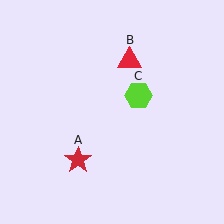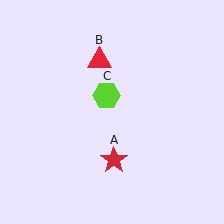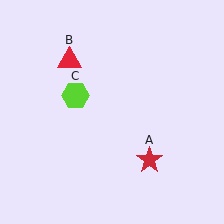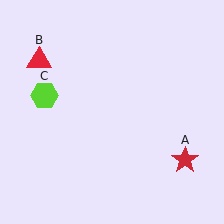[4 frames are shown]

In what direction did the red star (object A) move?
The red star (object A) moved right.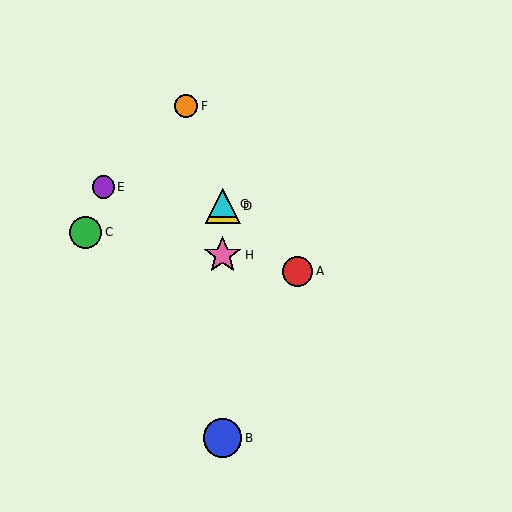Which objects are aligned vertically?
Objects B, D, G, H are aligned vertically.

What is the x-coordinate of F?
Object F is at x≈186.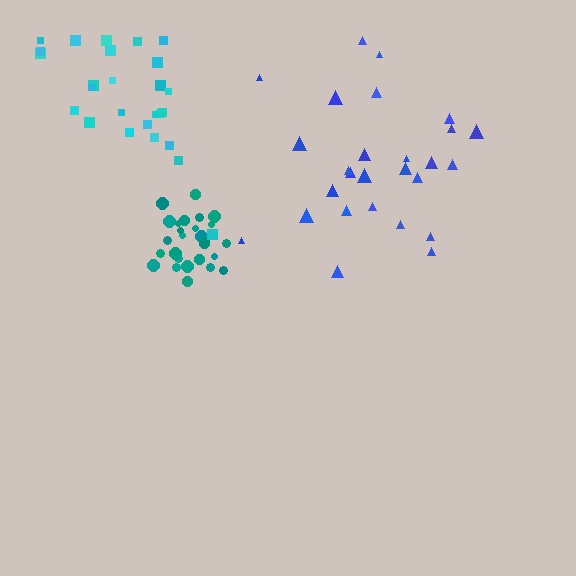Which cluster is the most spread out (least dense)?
Blue.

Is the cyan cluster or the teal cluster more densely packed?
Teal.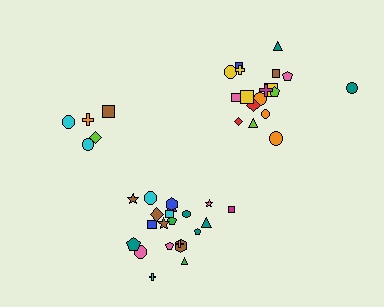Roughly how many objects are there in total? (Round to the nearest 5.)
Roughly 45 objects in total.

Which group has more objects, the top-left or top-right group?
The top-right group.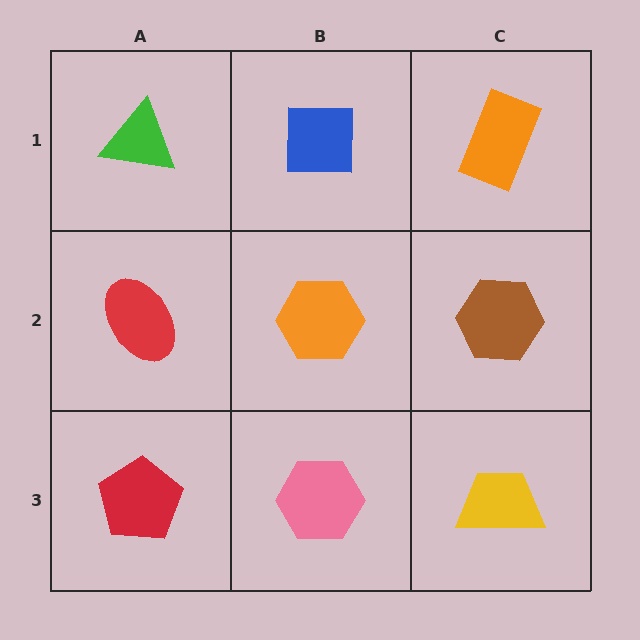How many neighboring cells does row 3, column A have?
2.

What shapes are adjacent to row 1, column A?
A red ellipse (row 2, column A), a blue square (row 1, column B).